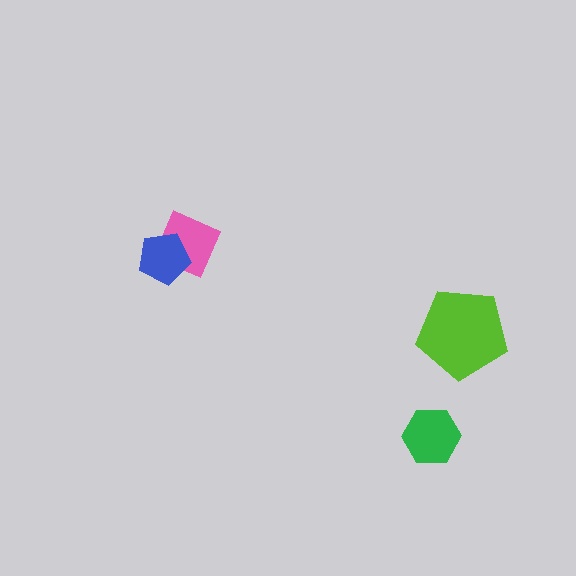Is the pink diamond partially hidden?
Yes, it is partially covered by another shape.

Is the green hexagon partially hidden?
No, no other shape covers it.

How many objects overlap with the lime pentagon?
0 objects overlap with the lime pentagon.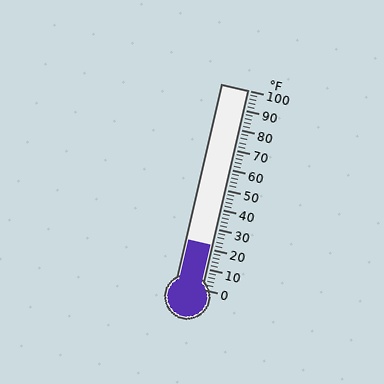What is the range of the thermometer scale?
The thermometer scale ranges from 0°F to 100°F.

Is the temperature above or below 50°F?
The temperature is below 50°F.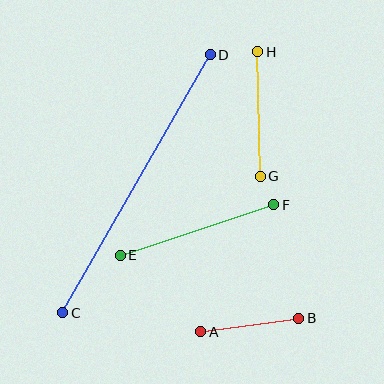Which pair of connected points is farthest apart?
Points C and D are farthest apart.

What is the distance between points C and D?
The distance is approximately 297 pixels.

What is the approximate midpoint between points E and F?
The midpoint is at approximately (197, 230) pixels.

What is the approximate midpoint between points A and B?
The midpoint is at approximately (250, 325) pixels.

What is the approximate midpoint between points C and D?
The midpoint is at approximately (137, 184) pixels.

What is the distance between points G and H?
The distance is approximately 125 pixels.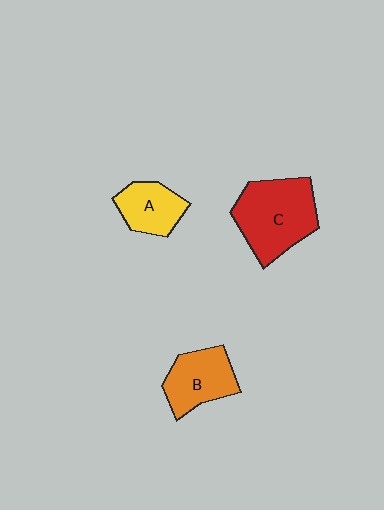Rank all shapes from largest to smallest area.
From largest to smallest: C (red), B (orange), A (yellow).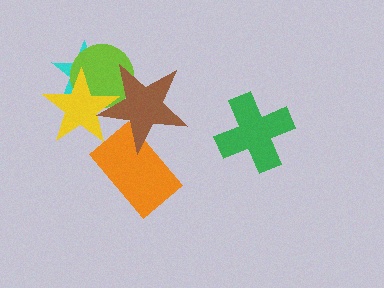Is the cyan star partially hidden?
Yes, it is partially covered by another shape.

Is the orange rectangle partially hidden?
Yes, it is partially covered by another shape.